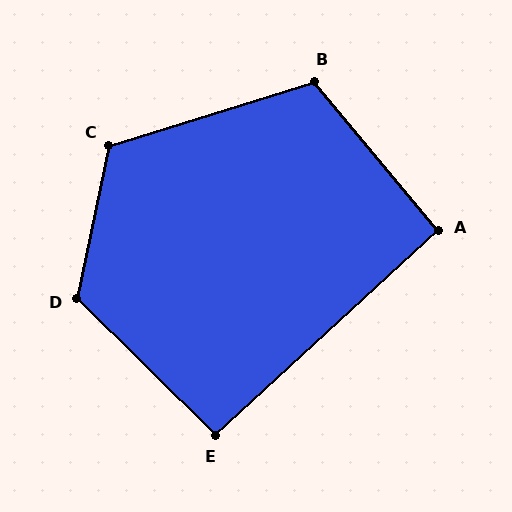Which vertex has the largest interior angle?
D, at approximately 123 degrees.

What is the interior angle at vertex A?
Approximately 93 degrees (approximately right).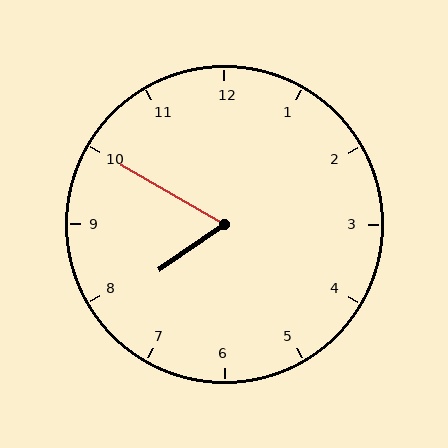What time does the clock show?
7:50.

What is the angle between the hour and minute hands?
Approximately 65 degrees.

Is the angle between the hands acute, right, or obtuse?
It is acute.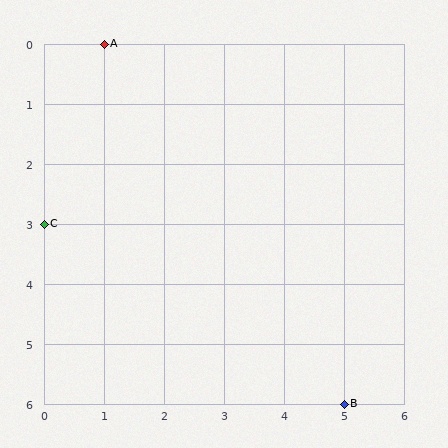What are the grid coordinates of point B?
Point B is at grid coordinates (5, 6).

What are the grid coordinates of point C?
Point C is at grid coordinates (0, 3).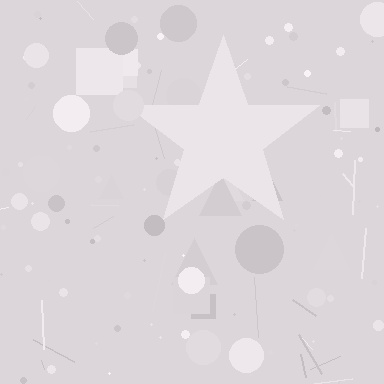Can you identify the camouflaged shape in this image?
The camouflaged shape is a star.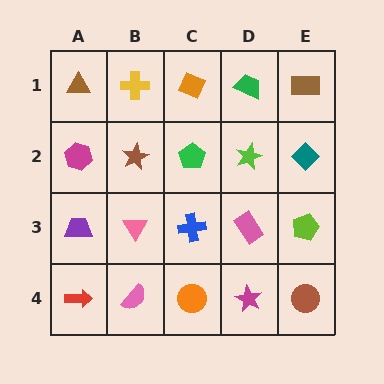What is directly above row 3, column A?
A magenta hexagon.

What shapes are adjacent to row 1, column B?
A brown star (row 2, column B), a brown triangle (row 1, column A), an orange diamond (row 1, column C).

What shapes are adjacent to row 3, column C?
A green pentagon (row 2, column C), an orange circle (row 4, column C), a pink triangle (row 3, column B), a pink rectangle (row 3, column D).